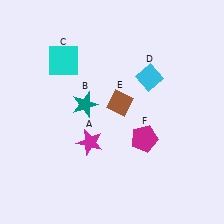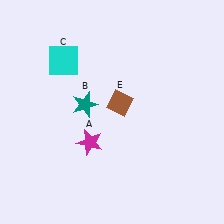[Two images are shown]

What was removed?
The magenta pentagon (F), the cyan diamond (D) were removed in Image 2.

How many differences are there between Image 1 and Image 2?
There are 2 differences between the two images.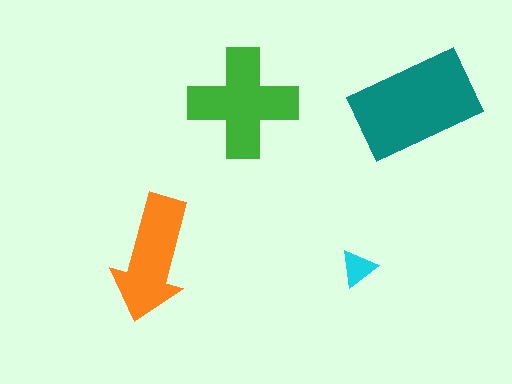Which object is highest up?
The green cross is topmost.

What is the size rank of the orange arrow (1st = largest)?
3rd.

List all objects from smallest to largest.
The cyan triangle, the orange arrow, the green cross, the teal rectangle.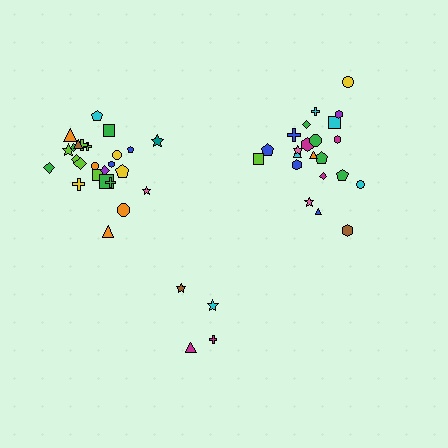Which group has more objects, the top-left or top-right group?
The top-left group.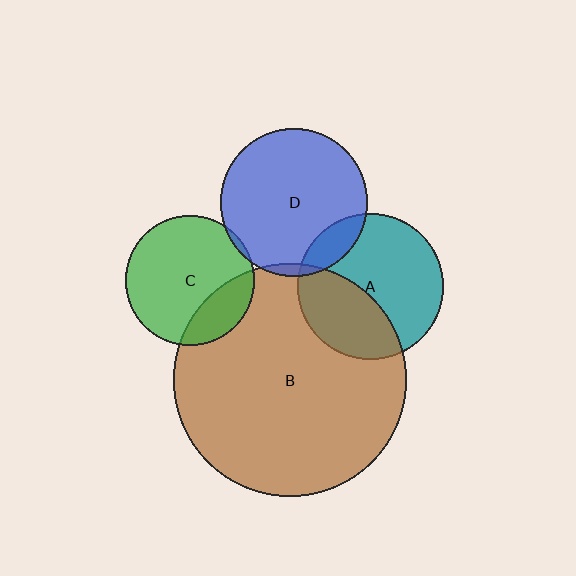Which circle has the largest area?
Circle B (brown).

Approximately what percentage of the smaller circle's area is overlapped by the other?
Approximately 10%.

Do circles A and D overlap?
Yes.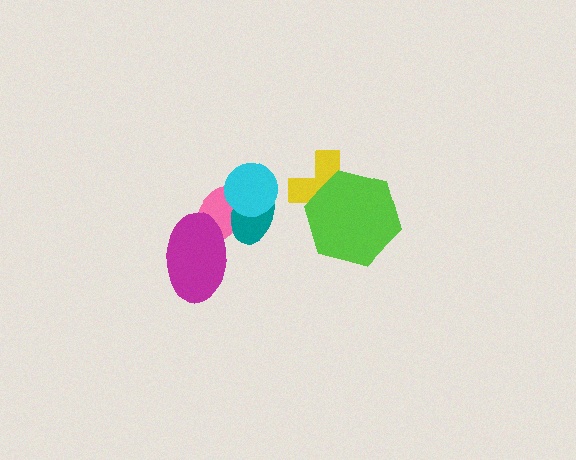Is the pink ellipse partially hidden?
Yes, it is partially covered by another shape.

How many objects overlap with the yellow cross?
1 object overlaps with the yellow cross.